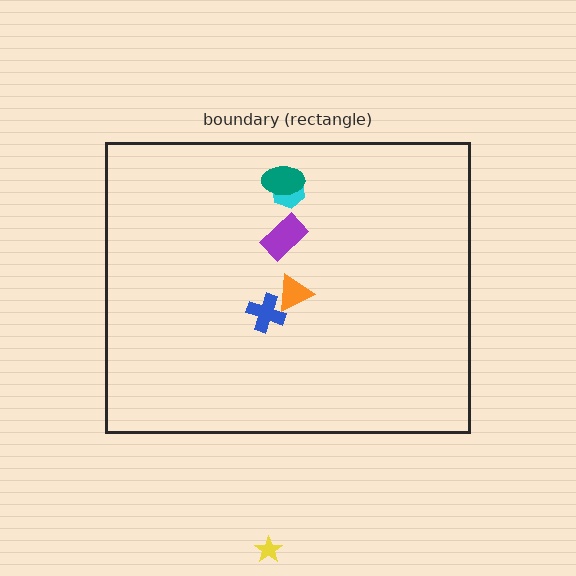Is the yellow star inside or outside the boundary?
Outside.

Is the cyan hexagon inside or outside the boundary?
Inside.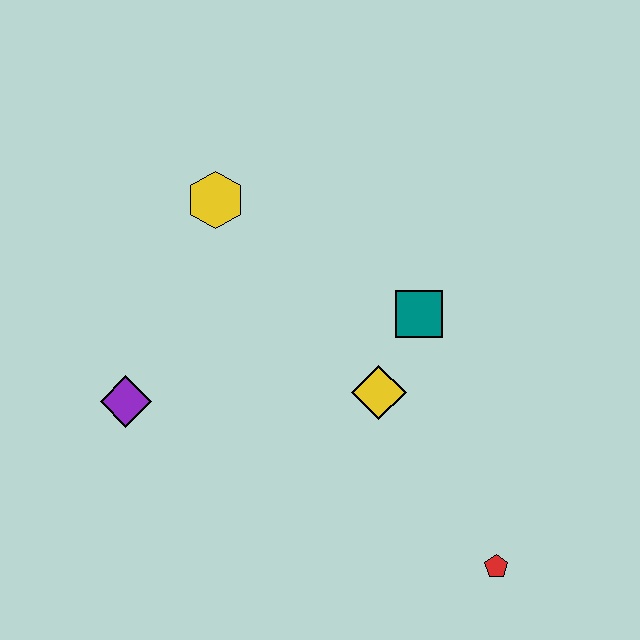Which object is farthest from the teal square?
The purple diamond is farthest from the teal square.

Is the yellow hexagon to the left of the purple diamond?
No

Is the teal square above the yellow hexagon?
No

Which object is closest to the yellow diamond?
The teal square is closest to the yellow diamond.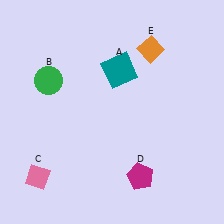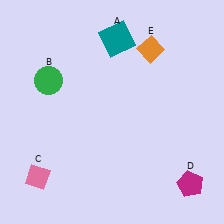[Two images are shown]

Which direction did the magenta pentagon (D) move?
The magenta pentagon (D) moved right.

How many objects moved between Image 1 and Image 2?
2 objects moved between the two images.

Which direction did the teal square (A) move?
The teal square (A) moved up.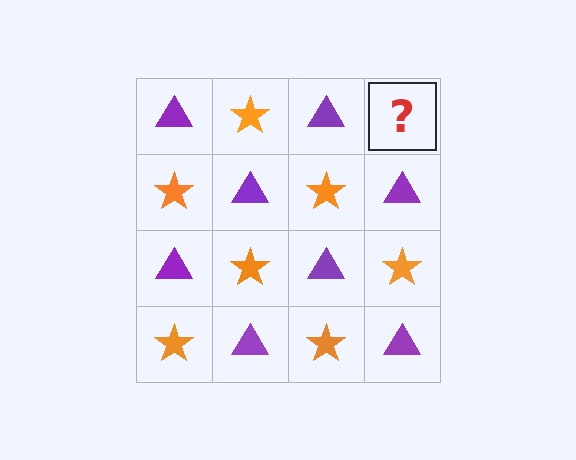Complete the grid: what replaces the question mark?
The question mark should be replaced with an orange star.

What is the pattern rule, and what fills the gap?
The rule is that it alternates purple triangle and orange star in a checkerboard pattern. The gap should be filled with an orange star.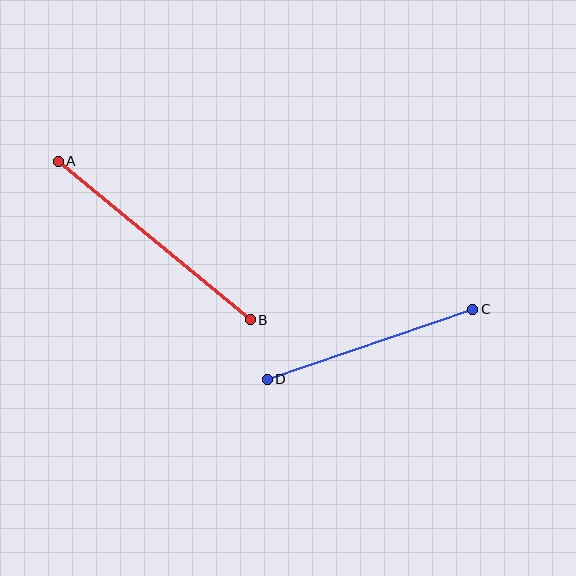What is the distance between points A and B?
The distance is approximately 249 pixels.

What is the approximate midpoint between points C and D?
The midpoint is at approximately (370, 344) pixels.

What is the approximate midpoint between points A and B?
The midpoint is at approximately (154, 240) pixels.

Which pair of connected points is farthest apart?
Points A and B are farthest apart.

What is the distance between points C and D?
The distance is approximately 217 pixels.